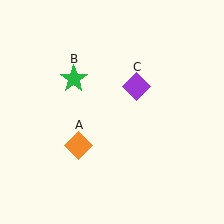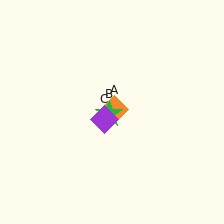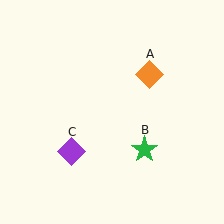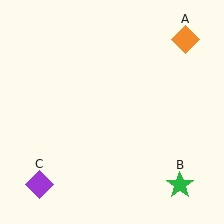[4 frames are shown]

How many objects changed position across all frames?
3 objects changed position: orange diamond (object A), green star (object B), purple diamond (object C).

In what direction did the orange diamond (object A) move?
The orange diamond (object A) moved up and to the right.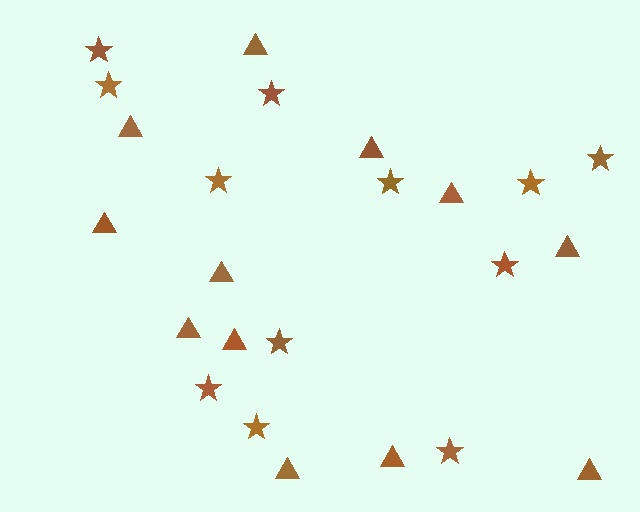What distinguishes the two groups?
There are 2 groups: one group of stars (12) and one group of triangles (12).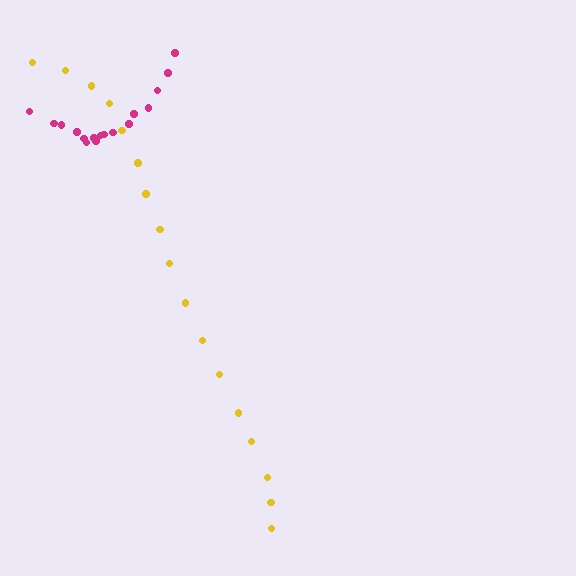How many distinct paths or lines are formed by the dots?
There are 2 distinct paths.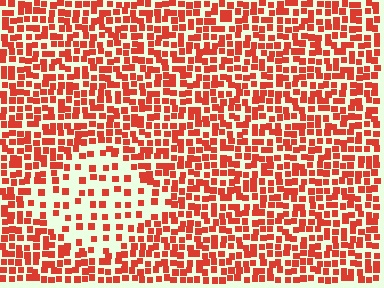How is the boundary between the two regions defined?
The boundary is defined by a change in element density (approximately 2.3x ratio). All elements are the same color, size, and shape.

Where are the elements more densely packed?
The elements are more densely packed outside the diamond boundary.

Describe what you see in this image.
The image contains small red elements arranged at two different densities. A diamond-shaped region is visible where the elements are less densely packed than the surrounding area.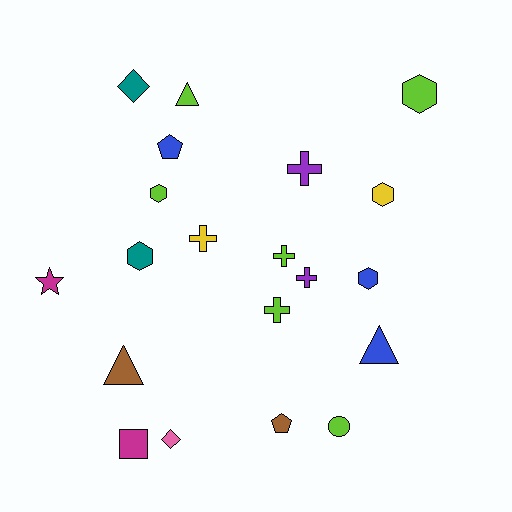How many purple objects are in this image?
There are 2 purple objects.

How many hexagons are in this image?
There are 5 hexagons.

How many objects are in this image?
There are 20 objects.